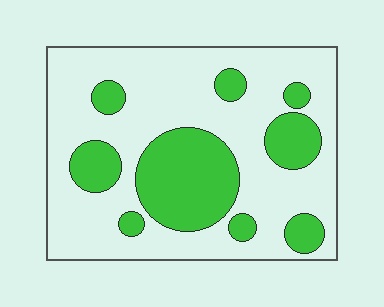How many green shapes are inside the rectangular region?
9.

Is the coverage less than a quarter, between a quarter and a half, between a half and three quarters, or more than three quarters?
Between a quarter and a half.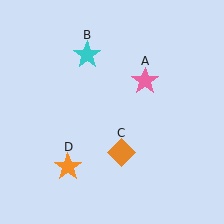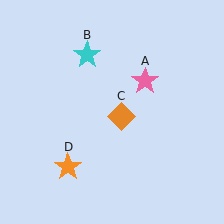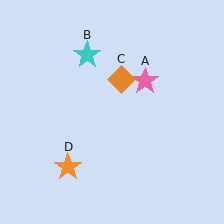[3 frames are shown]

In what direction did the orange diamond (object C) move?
The orange diamond (object C) moved up.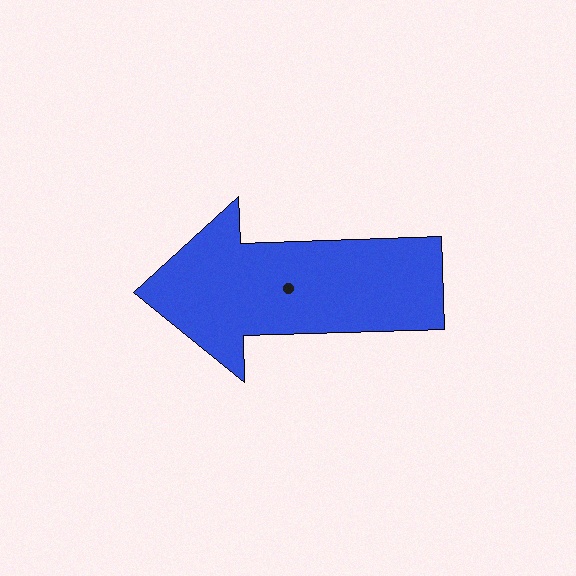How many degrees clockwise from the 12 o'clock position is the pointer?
Approximately 268 degrees.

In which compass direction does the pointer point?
West.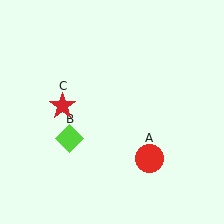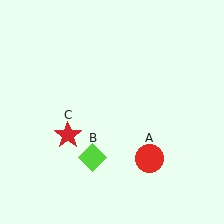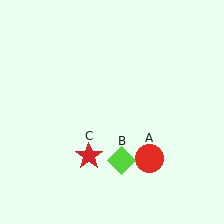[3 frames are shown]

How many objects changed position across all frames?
2 objects changed position: lime diamond (object B), red star (object C).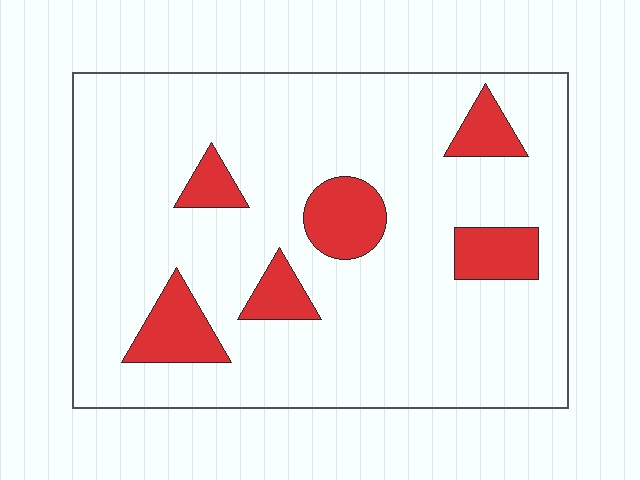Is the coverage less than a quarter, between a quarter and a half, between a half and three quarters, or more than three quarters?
Less than a quarter.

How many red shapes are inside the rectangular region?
6.